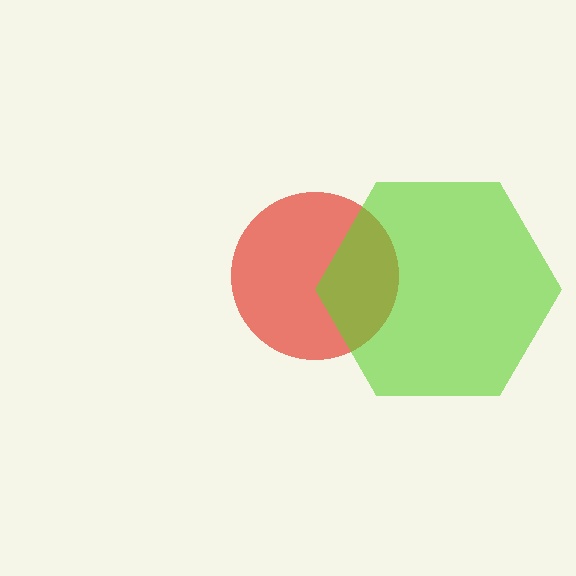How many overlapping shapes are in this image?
There are 2 overlapping shapes in the image.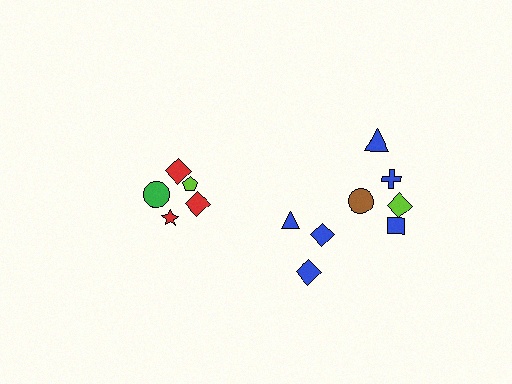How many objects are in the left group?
There are 5 objects.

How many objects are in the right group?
There are 8 objects.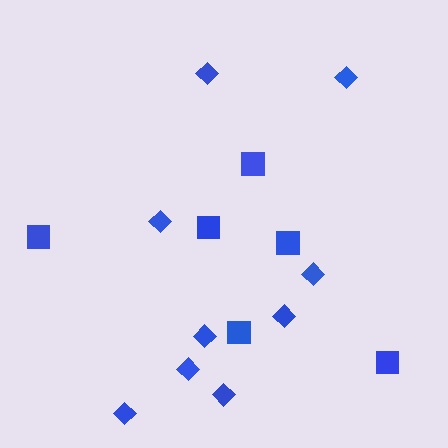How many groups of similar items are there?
There are 2 groups: one group of diamonds (9) and one group of squares (6).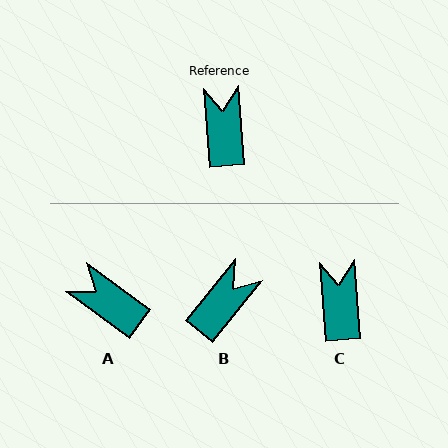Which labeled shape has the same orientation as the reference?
C.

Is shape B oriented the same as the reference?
No, it is off by about 43 degrees.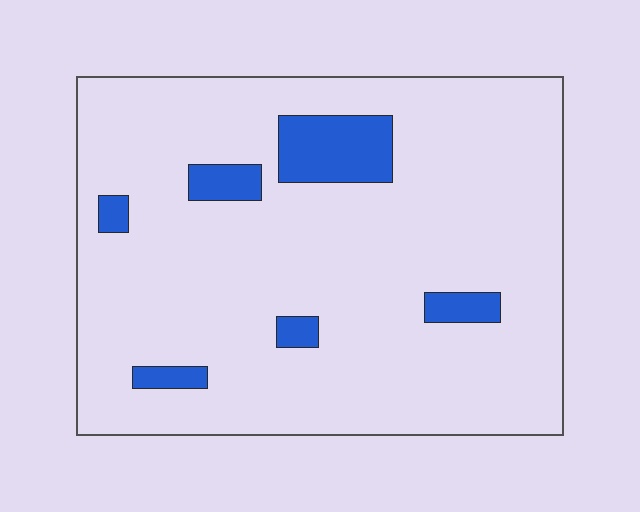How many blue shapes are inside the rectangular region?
6.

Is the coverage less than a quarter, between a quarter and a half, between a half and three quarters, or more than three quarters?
Less than a quarter.